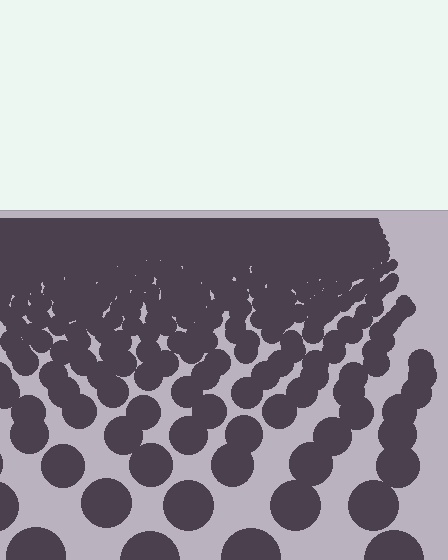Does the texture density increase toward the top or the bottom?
Density increases toward the top.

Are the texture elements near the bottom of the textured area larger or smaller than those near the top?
Larger. Near the bottom, elements are closer to the viewer and appear at a bigger on-screen size.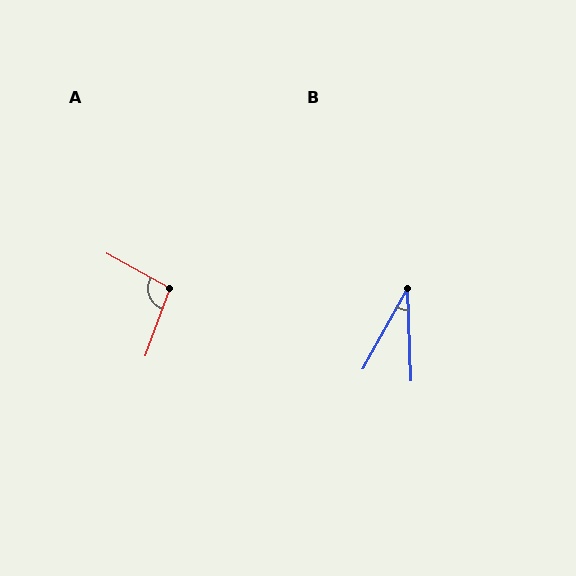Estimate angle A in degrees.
Approximately 99 degrees.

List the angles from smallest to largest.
B (31°), A (99°).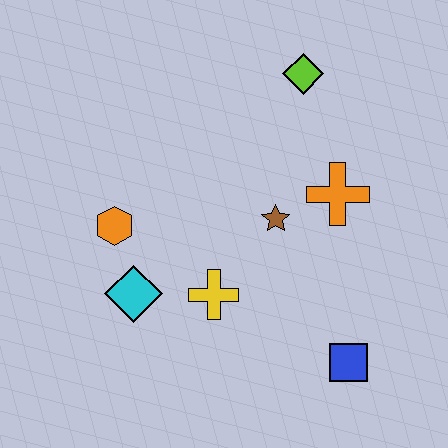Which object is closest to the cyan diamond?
The orange hexagon is closest to the cyan diamond.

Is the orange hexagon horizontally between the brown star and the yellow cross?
No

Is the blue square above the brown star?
No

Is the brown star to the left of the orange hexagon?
No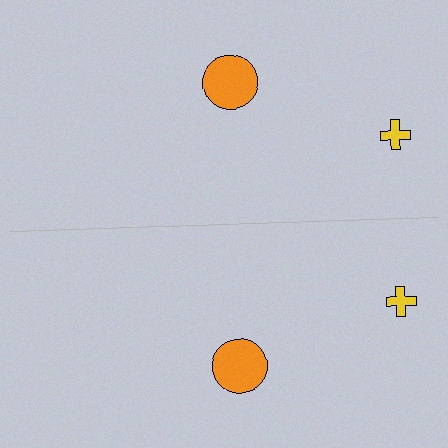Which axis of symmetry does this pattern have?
The pattern has a horizontal axis of symmetry running through the center of the image.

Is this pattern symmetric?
Yes, this pattern has bilateral (reflection) symmetry.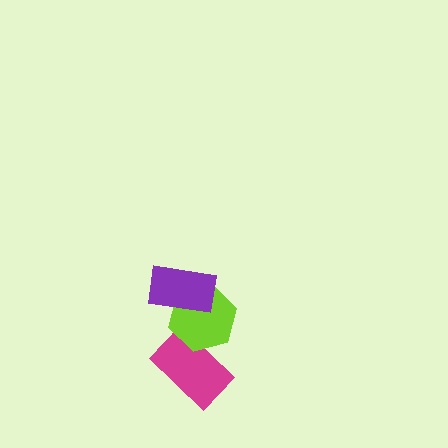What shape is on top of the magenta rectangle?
The lime hexagon is on top of the magenta rectangle.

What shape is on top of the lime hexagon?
The purple rectangle is on top of the lime hexagon.